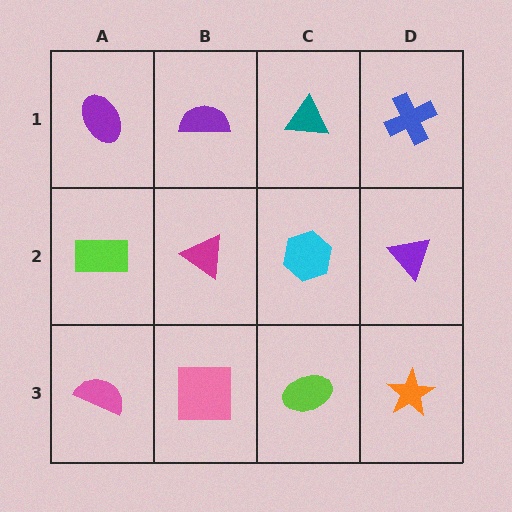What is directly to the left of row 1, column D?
A teal triangle.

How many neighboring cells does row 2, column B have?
4.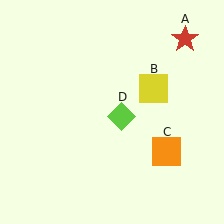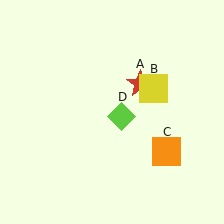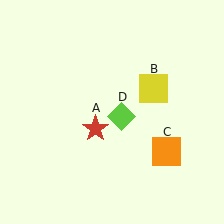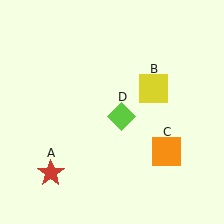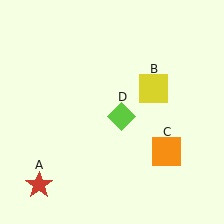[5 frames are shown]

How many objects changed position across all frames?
1 object changed position: red star (object A).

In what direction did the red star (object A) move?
The red star (object A) moved down and to the left.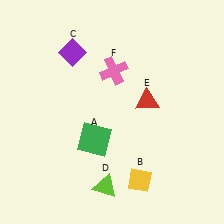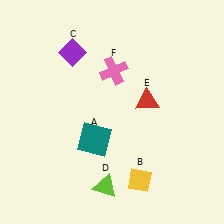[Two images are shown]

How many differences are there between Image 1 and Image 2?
There is 1 difference between the two images.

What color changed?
The square (A) changed from green in Image 1 to teal in Image 2.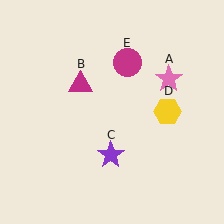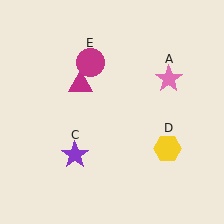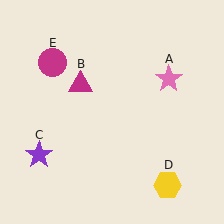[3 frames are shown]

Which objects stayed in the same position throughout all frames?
Pink star (object A) and magenta triangle (object B) remained stationary.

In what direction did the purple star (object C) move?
The purple star (object C) moved left.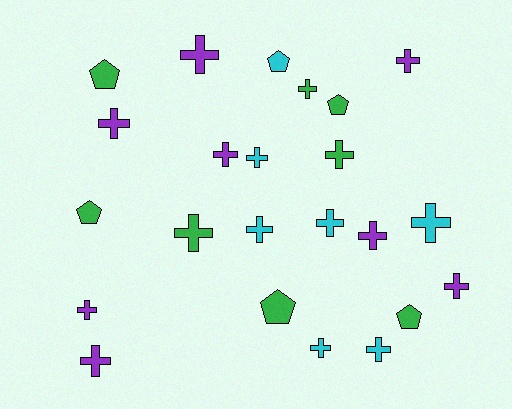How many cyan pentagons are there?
There is 1 cyan pentagon.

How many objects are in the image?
There are 23 objects.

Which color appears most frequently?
Purple, with 8 objects.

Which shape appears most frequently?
Cross, with 17 objects.